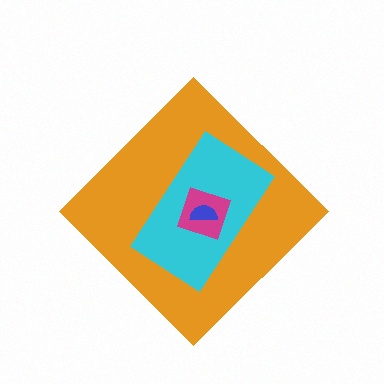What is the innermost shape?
The blue semicircle.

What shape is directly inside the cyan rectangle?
The magenta square.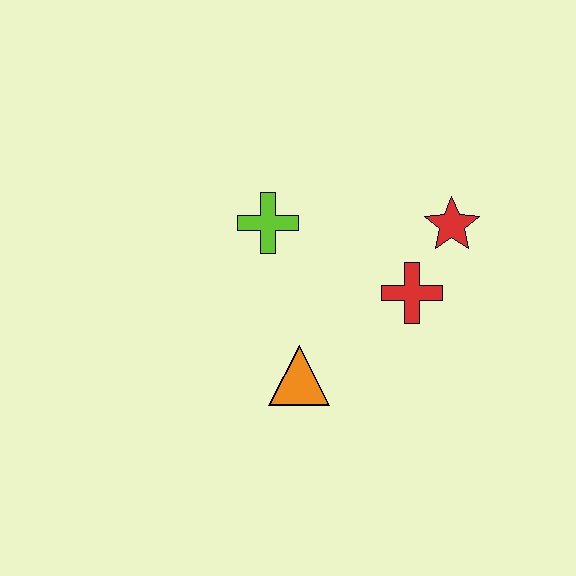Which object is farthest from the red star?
The orange triangle is farthest from the red star.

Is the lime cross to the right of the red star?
No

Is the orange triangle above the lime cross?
No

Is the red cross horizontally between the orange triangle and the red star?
Yes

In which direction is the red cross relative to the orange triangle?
The red cross is to the right of the orange triangle.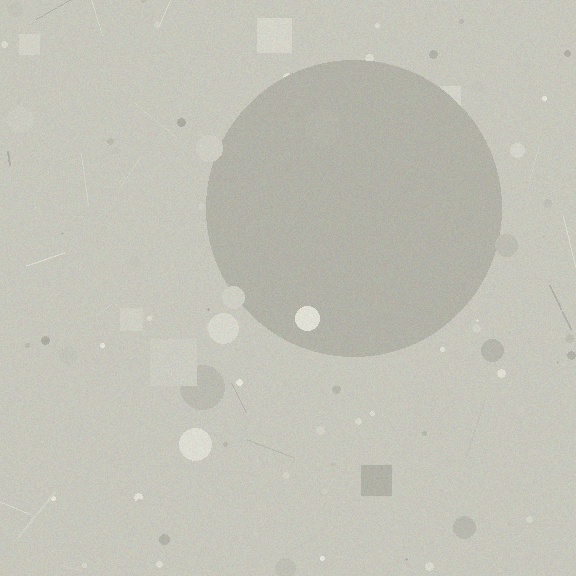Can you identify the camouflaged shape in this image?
The camouflaged shape is a circle.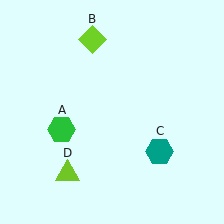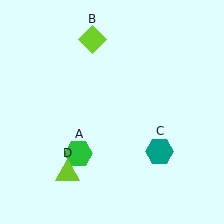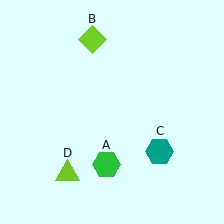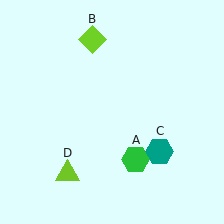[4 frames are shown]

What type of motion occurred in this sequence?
The green hexagon (object A) rotated counterclockwise around the center of the scene.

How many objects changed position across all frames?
1 object changed position: green hexagon (object A).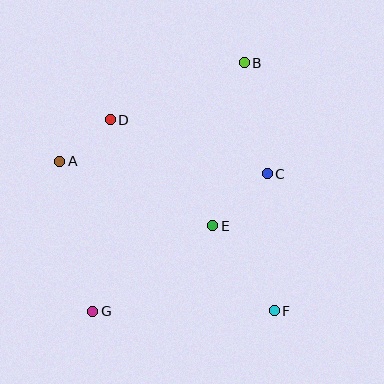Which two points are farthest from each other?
Points B and G are farthest from each other.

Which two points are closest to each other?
Points A and D are closest to each other.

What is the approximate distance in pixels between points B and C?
The distance between B and C is approximately 113 pixels.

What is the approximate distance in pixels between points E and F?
The distance between E and F is approximately 105 pixels.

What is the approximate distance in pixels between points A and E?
The distance between A and E is approximately 166 pixels.